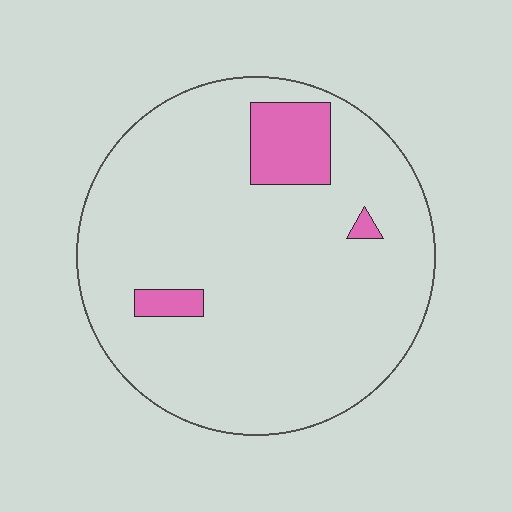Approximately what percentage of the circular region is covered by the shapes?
Approximately 10%.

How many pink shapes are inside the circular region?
3.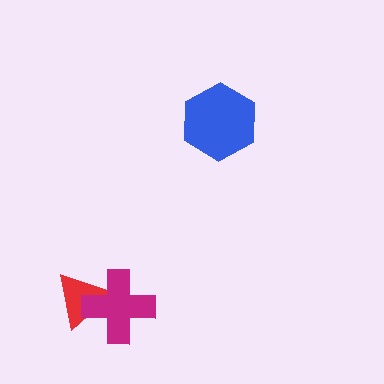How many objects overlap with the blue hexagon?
0 objects overlap with the blue hexagon.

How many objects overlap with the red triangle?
1 object overlaps with the red triangle.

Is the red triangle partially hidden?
Yes, it is partially covered by another shape.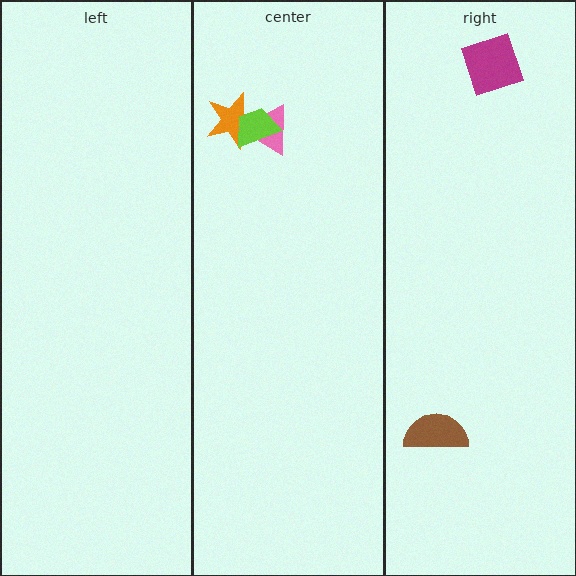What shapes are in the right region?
The magenta square, the brown semicircle.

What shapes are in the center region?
The orange star, the pink triangle, the lime trapezoid.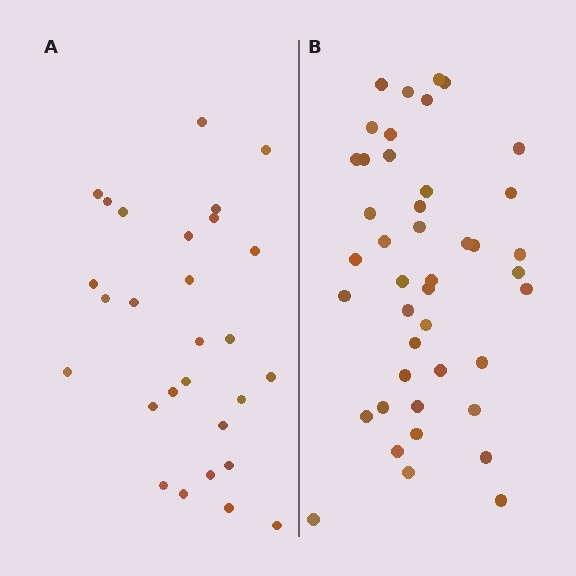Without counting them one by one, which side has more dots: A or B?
Region B (the right region) has more dots.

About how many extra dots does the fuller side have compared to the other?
Region B has approximately 15 more dots than region A.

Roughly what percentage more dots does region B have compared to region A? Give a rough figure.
About 55% more.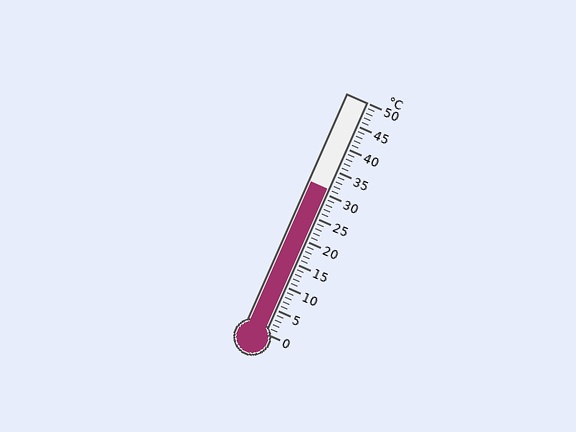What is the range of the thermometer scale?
The thermometer scale ranges from 0°C to 50°C.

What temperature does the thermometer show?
The thermometer shows approximately 31°C.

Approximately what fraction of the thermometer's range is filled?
The thermometer is filled to approximately 60% of its range.